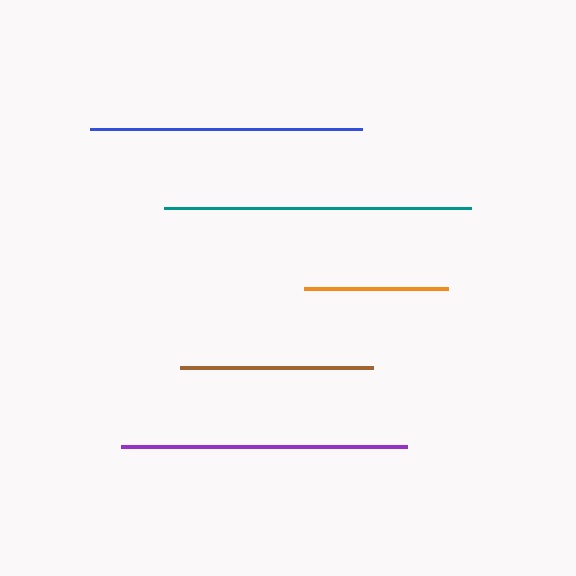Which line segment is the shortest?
The orange line is the shortest at approximately 145 pixels.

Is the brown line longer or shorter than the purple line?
The purple line is longer than the brown line.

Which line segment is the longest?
The teal line is the longest at approximately 306 pixels.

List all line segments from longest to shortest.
From longest to shortest: teal, purple, blue, brown, orange.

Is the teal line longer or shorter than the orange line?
The teal line is longer than the orange line.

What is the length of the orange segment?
The orange segment is approximately 145 pixels long.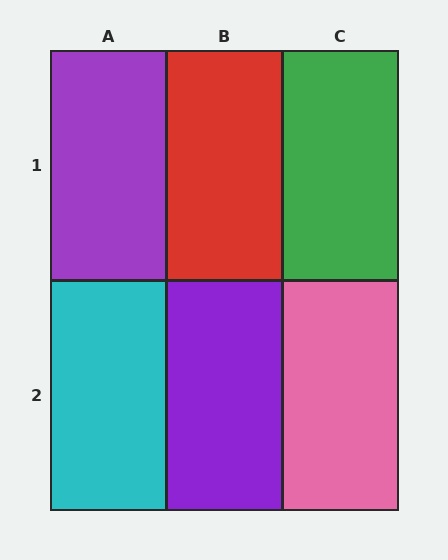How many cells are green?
1 cell is green.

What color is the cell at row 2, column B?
Purple.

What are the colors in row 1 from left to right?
Purple, red, green.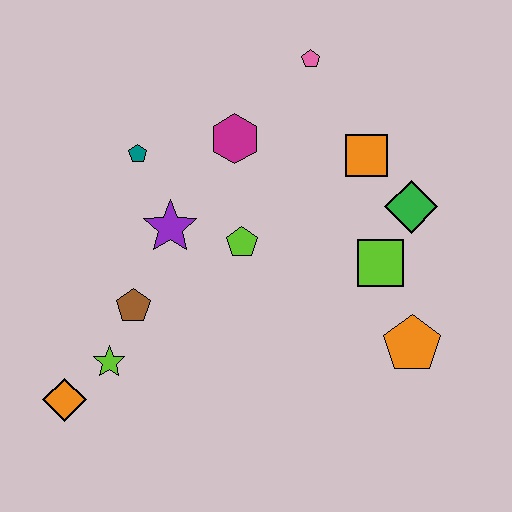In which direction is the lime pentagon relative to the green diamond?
The lime pentagon is to the left of the green diamond.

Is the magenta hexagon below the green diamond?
No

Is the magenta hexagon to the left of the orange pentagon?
Yes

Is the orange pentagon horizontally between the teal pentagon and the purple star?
No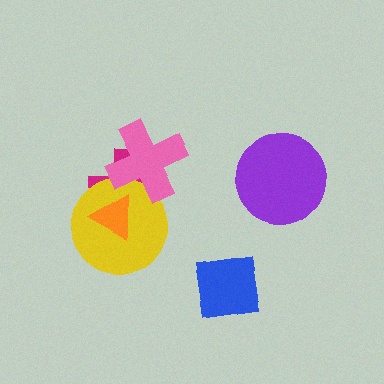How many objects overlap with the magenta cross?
3 objects overlap with the magenta cross.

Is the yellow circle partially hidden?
Yes, it is partially covered by another shape.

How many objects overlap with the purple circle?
0 objects overlap with the purple circle.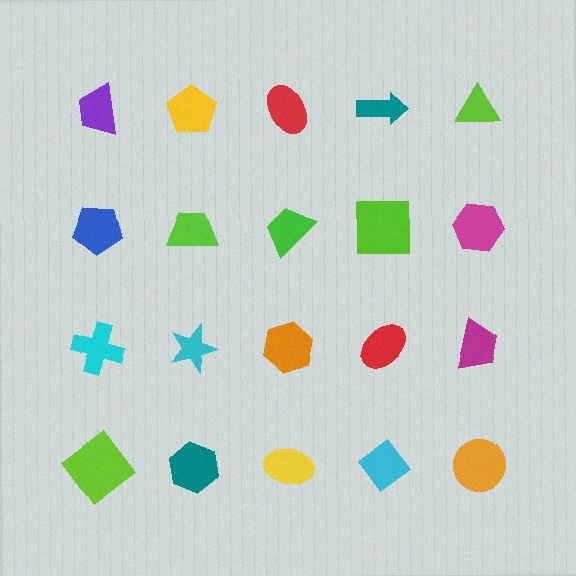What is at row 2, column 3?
A green trapezoid.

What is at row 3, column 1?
A cyan cross.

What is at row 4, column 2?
A teal hexagon.